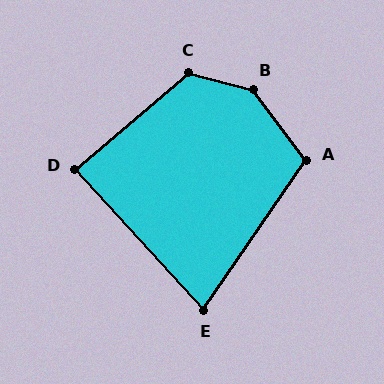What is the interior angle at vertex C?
Approximately 125 degrees (obtuse).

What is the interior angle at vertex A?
Approximately 108 degrees (obtuse).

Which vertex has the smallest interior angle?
E, at approximately 77 degrees.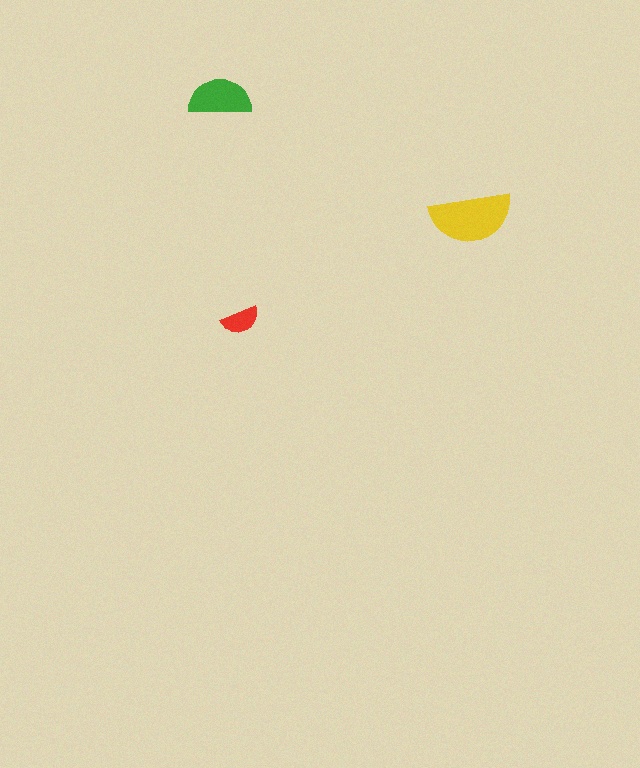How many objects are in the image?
There are 3 objects in the image.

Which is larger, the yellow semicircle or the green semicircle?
The yellow one.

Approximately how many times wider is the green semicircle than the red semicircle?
About 1.5 times wider.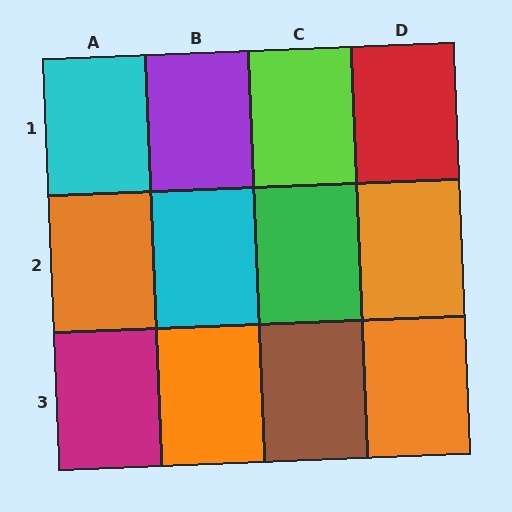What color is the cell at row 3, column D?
Orange.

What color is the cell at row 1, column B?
Purple.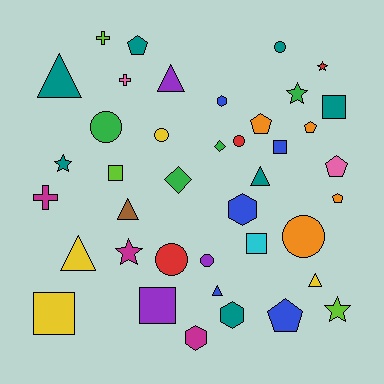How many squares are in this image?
There are 6 squares.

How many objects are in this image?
There are 40 objects.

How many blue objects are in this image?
There are 5 blue objects.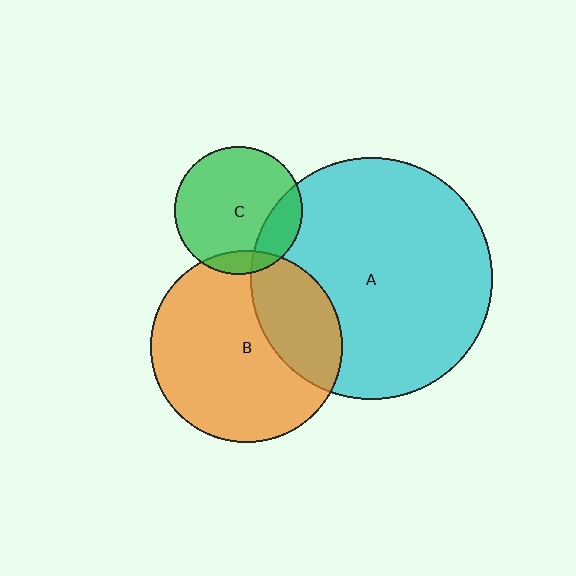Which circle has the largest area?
Circle A (cyan).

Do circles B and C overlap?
Yes.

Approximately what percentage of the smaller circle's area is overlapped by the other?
Approximately 10%.